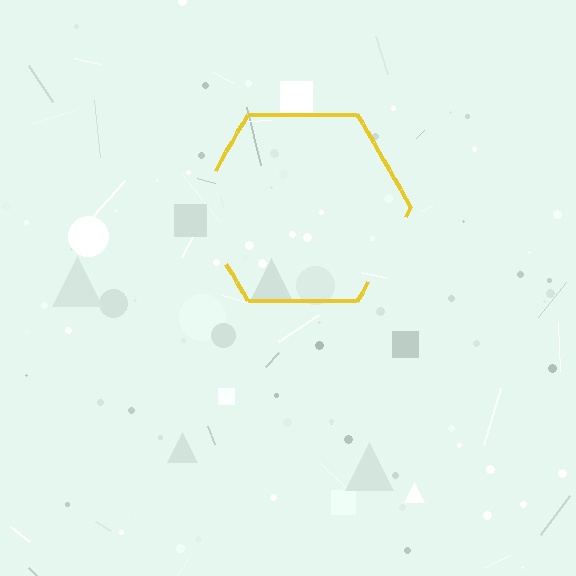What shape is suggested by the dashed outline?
The dashed outline suggests a hexagon.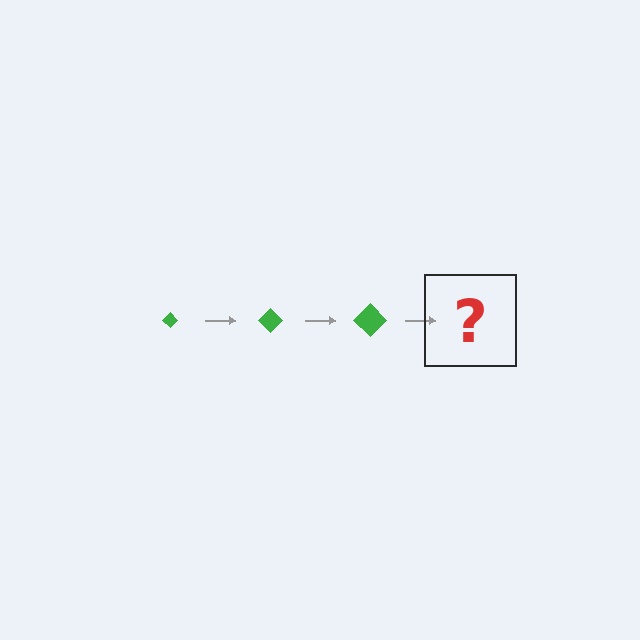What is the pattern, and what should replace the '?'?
The pattern is that the diamond gets progressively larger each step. The '?' should be a green diamond, larger than the previous one.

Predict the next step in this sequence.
The next step is a green diamond, larger than the previous one.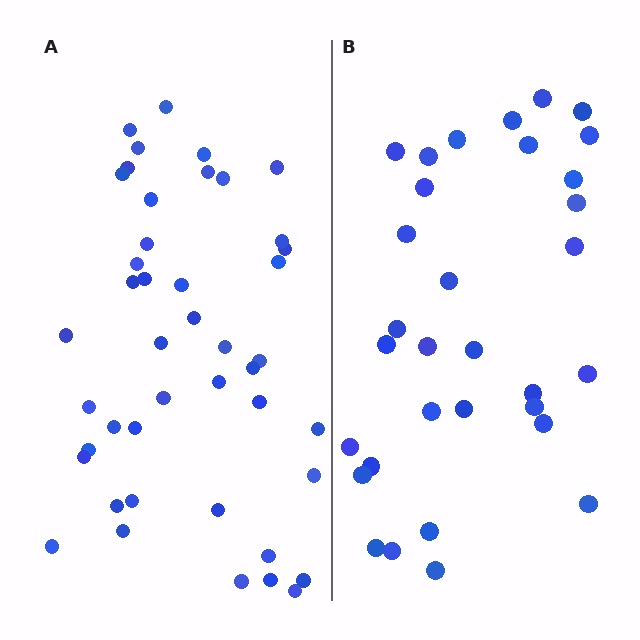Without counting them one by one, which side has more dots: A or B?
Region A (the left region) has more dots.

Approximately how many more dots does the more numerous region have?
Region A has roughly 12 or so more dots than region B.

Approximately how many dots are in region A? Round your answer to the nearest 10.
About 40 dots. (The exact count is 44, which rounds to 40.)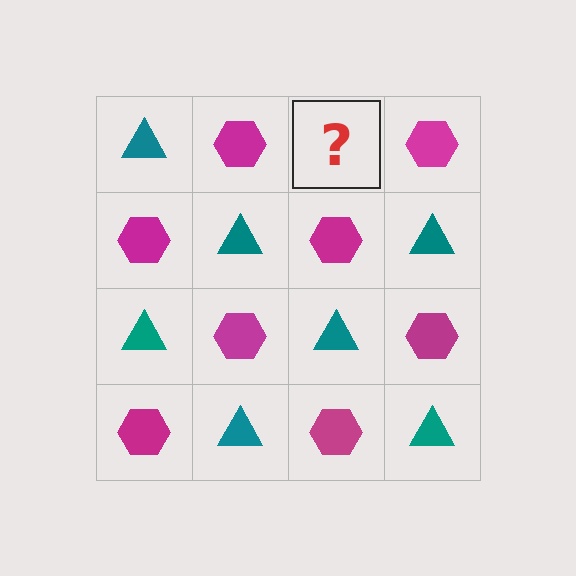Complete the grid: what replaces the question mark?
The question mark should be replaced with a teal triangle.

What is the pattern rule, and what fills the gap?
The rule is that it alternates teal triangle and magenta hexagon in a checkerboard pattern. The gap should be filled with a teal triangle.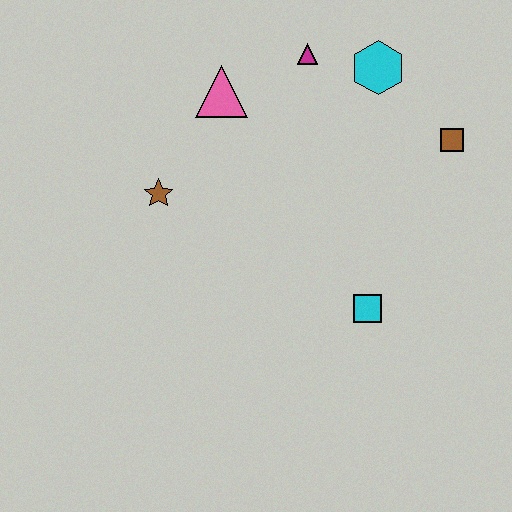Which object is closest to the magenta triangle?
The cyan hexagon is closest to the magenta triangle.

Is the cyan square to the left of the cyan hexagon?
Yes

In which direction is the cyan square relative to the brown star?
The cyan square is to the right of the brown star.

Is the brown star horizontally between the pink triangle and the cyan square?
No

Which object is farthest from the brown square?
The brown star is farthest from the brown square.